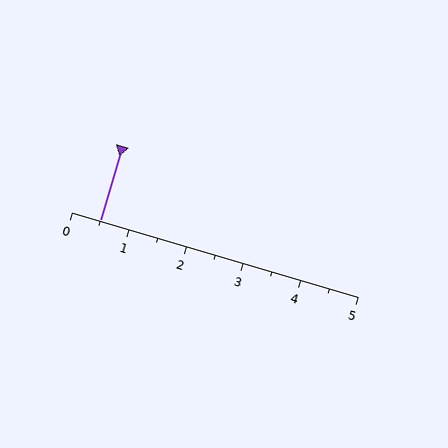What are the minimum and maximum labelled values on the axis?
The axis runs from 0 to 5.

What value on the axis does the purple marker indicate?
The marker indicates approximately 0.5.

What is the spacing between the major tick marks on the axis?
The major ticks are spaced 1 apart.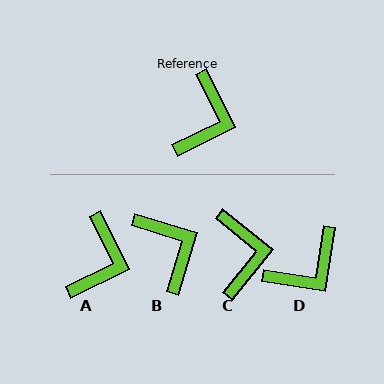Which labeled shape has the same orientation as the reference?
A.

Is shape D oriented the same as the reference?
No, it is off by about 35 degrees.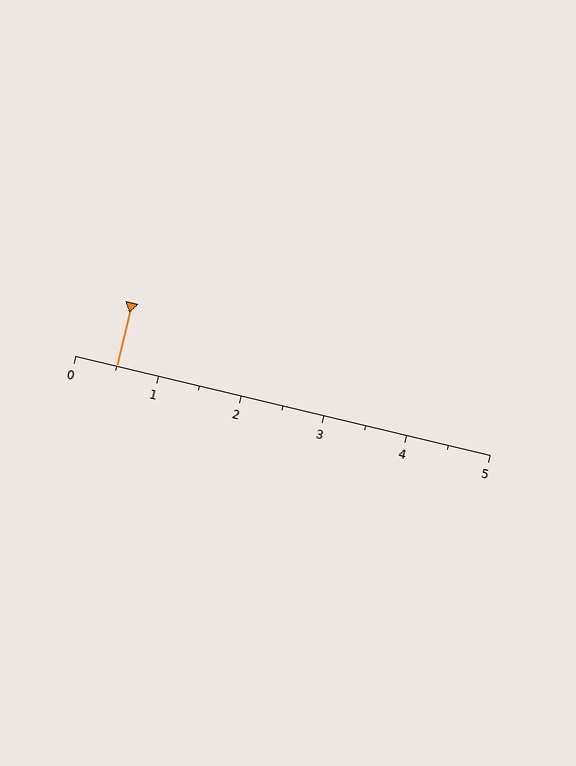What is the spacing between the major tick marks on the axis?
The major ticks are spaced 1 apart.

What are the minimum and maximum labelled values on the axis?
The axis runs from 0 to 5.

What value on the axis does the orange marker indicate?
The marker indicates approximately 0.5.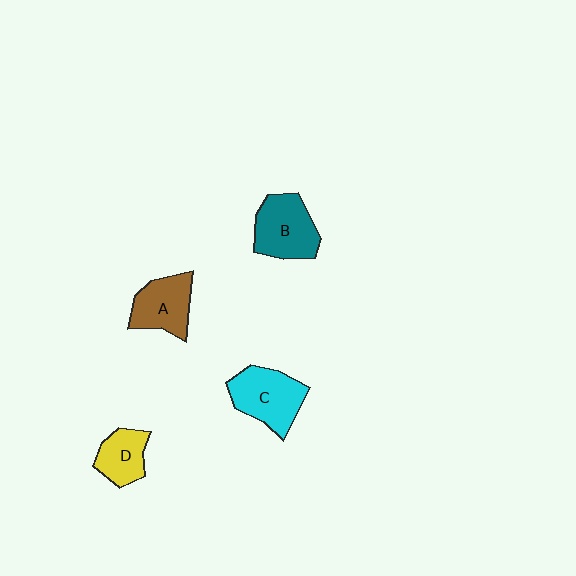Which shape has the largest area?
Shape C (cyan).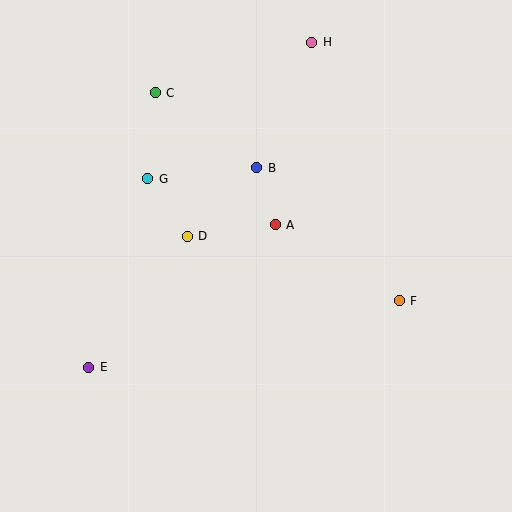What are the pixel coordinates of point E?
Point E is at (89, 367).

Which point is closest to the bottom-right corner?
Point F is closest to the bottom-right corner.